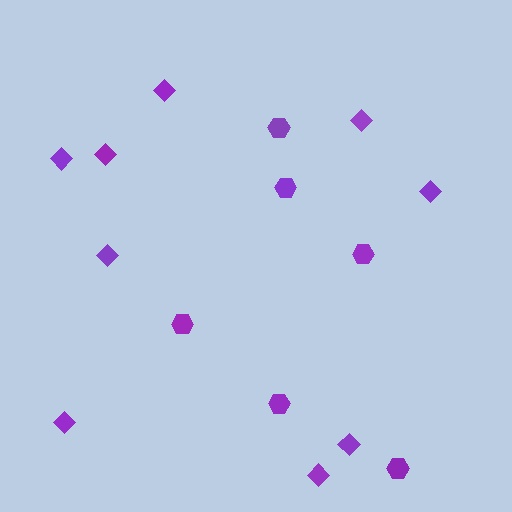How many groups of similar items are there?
There are 2 groups: one group of diamonds (9) and one group of hexagons (6).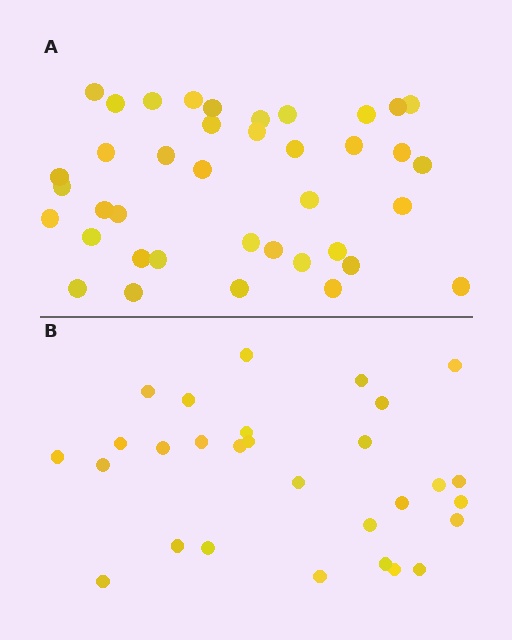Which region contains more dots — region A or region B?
Region A (the top region) has more dots.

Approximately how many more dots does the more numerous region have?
Region A has roughly 10 or so more dots than region B.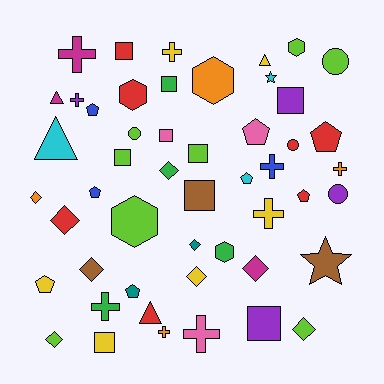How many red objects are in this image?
There are 7 red objects.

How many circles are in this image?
There are 4 circles.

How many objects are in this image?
There are 50 objects.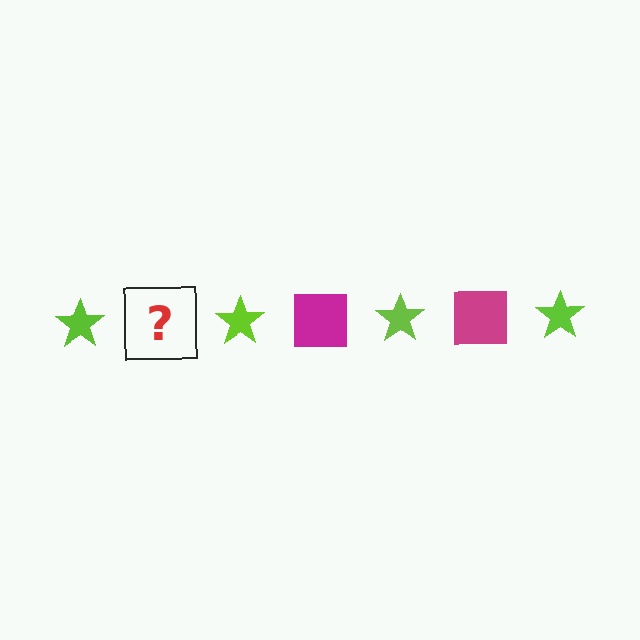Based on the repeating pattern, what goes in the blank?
The blank should be a magenta square.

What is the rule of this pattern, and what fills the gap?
The rule is that the pattern alternates between lime star and magenta square. The gap should be filled with a magenta square.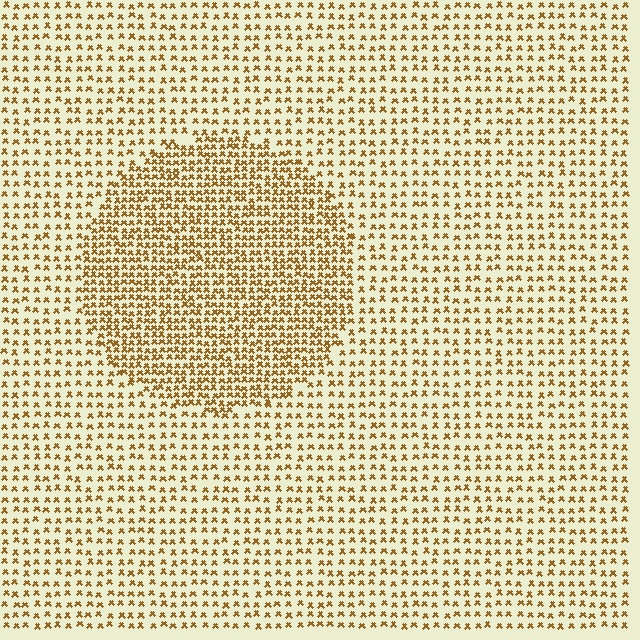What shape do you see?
I see a circle.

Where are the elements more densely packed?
The elements are more densely packed inside the circle boundary.